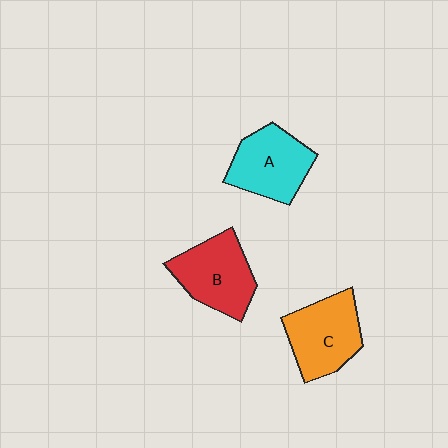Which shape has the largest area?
Shape B (red).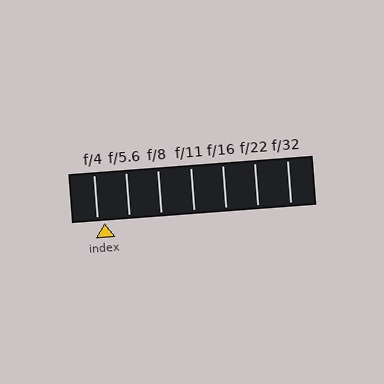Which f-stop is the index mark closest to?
The index mark is closest to f/4.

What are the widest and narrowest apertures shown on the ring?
The widest aperture shown is f/4 and the narrowest is f/32.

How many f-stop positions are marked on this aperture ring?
There are 7 f-stop positions marked.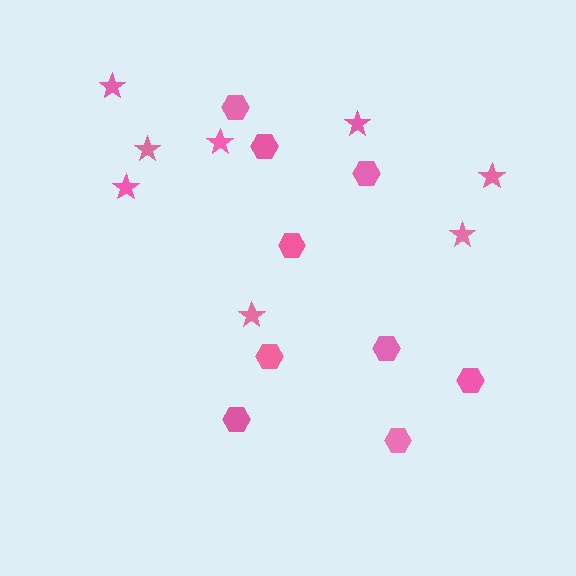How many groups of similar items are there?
There are 2 groups: one group of stars (8) and one group of hexagons (9).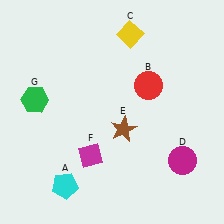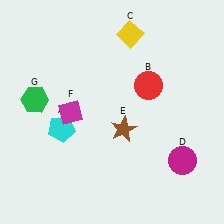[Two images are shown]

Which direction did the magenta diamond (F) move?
The magenta diamond (F) moved up.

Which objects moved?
The objects that moved are: the cyan pentagon (A), the magenta diamond (F).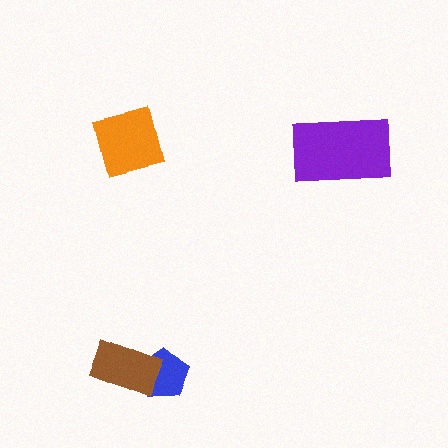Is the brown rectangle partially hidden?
No, no other shape covers it.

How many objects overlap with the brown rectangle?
1 object overlaps with the brown rectangle.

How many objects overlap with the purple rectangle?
0 objects overlap with the purple rectangle.